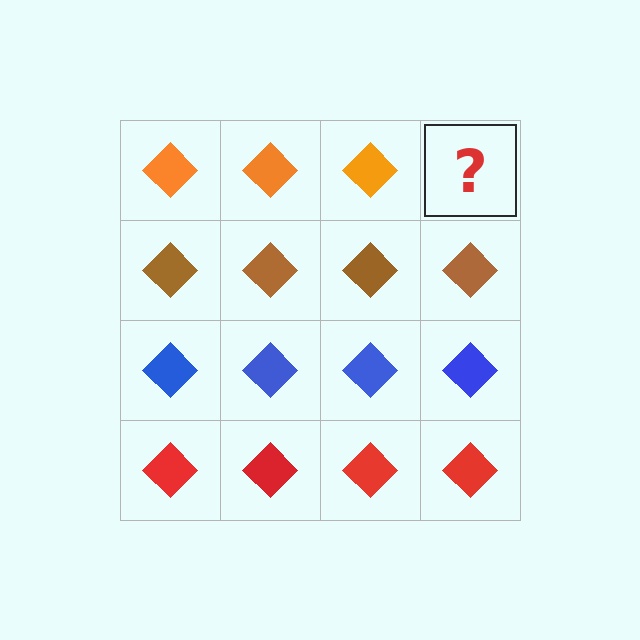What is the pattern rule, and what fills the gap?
The rule is that each row has a consistent color. The gap should be filled with an orange diamond.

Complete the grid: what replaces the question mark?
The question mark should be replaced with an orange diamond.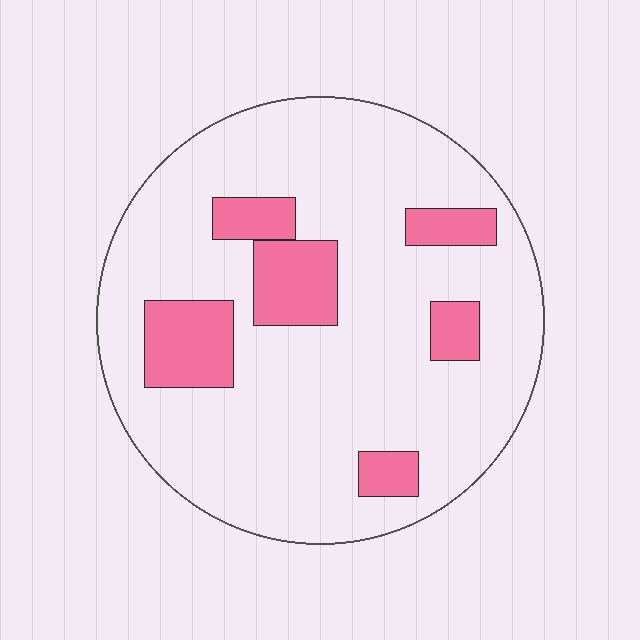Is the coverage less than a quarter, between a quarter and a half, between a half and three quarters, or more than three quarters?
Less than a quarter.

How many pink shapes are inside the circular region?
6.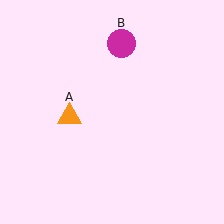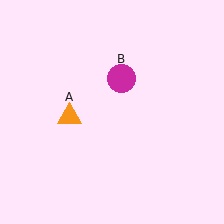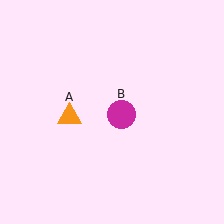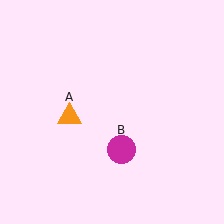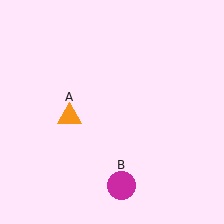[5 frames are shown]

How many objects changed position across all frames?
1 object changed position: magenta circle (object B).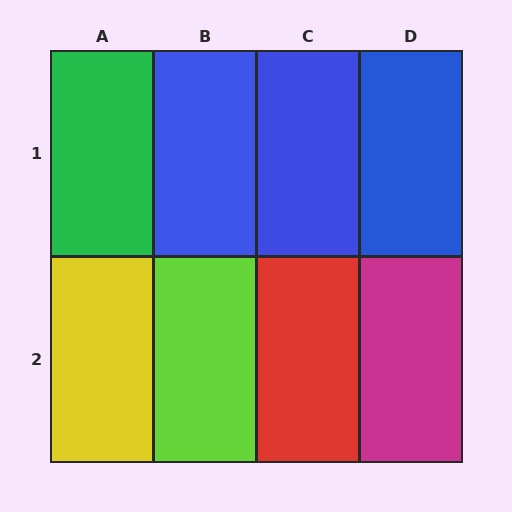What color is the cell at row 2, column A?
Yellow.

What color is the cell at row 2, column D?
Magenta.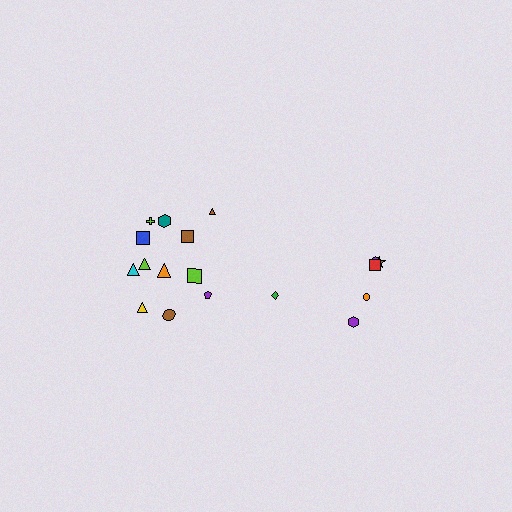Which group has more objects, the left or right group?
The left group.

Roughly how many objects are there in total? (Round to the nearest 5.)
Roughly 20 objects in total.